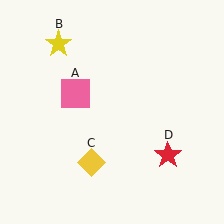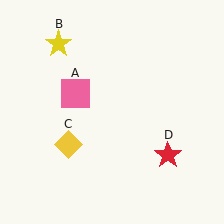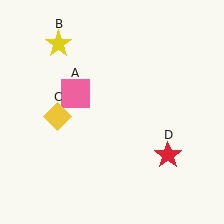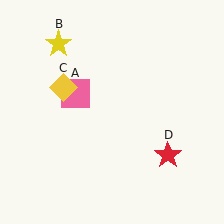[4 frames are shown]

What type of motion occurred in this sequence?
The yellow diamond (object C) rotated clockwise around the center of the scene.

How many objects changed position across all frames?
1 object changed position: yellow diamond (object C).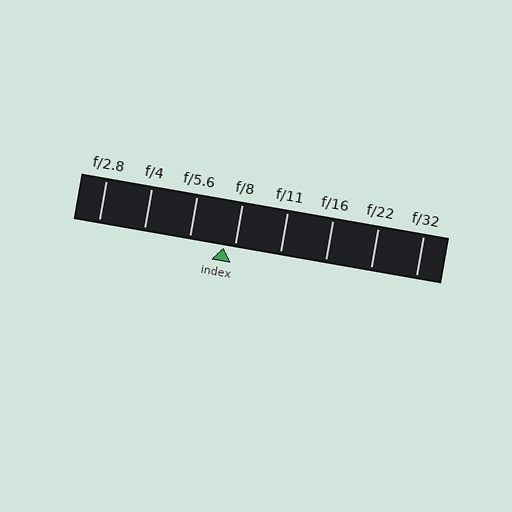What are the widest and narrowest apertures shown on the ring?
The widest aperture shown is f/2.8 and the narrowest is f/32.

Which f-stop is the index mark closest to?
The index mark is closest to f/8.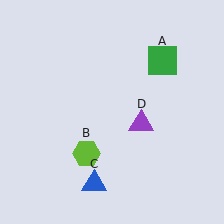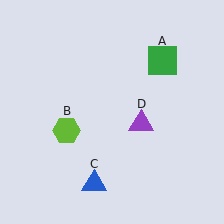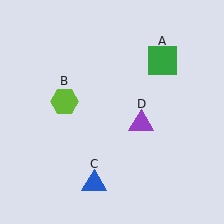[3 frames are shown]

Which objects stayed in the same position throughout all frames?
Green square (object A) and blue triangle (object C) and purple triangle (object D) remained stationary.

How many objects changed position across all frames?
1 object changed position: lime hexagon (object B).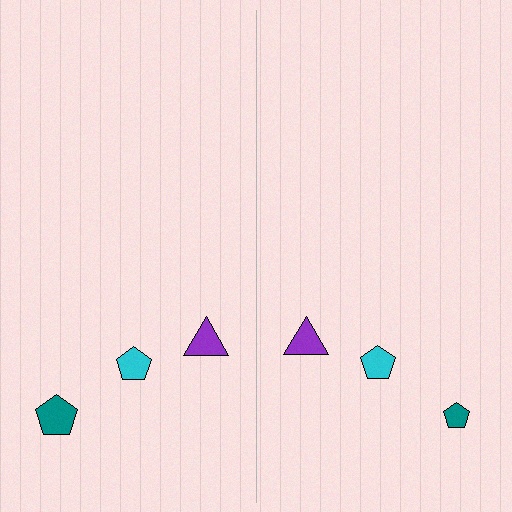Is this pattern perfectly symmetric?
No, the pattern is not perfectly symmetric. The teal pentagon on the right side has a different size than its mirror counterpart.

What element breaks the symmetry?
The teal pentagon on the right side has a different size than its mirror counterpart.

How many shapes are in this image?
There are 6 shapes in this image.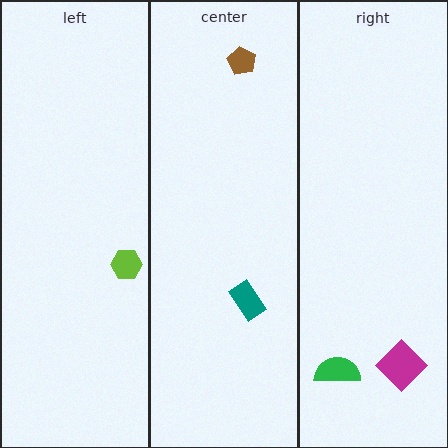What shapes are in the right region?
The magenta diamond, the green semicircle.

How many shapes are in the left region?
1.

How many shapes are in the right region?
2.